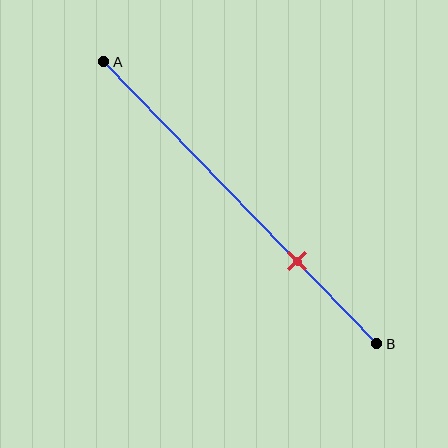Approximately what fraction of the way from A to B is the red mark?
The red mark is approximately 70% of the way from A to B.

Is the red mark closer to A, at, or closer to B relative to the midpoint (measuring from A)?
The red mark is closer to point B than the midpoint of segment AB.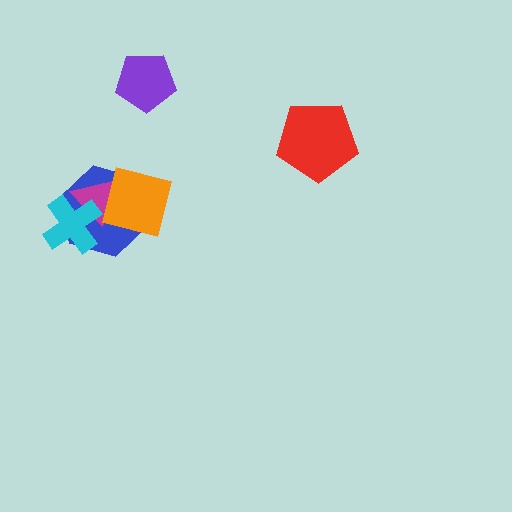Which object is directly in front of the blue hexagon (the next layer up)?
The magenta triangle is directly in front of the blue hexagon.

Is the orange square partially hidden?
No, no other shape covers it.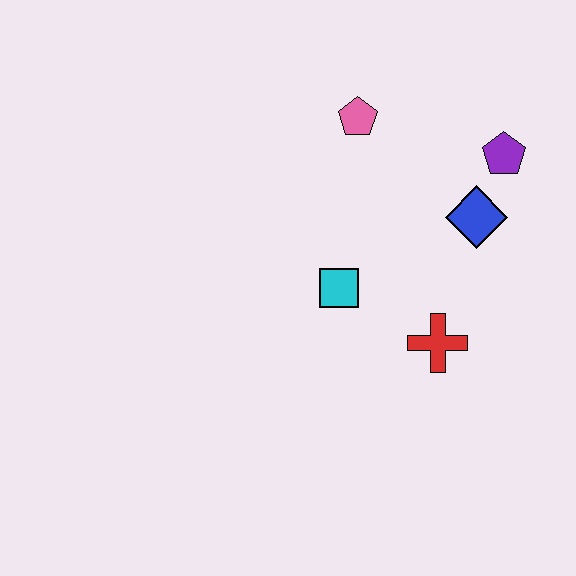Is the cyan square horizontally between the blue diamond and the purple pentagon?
No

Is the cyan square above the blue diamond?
No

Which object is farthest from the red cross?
The pink pentagon is farthest from the red cross.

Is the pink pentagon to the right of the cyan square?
Yes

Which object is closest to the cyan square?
The red cross is closest to the cyan square.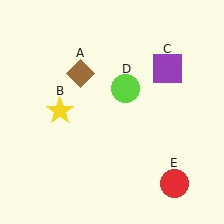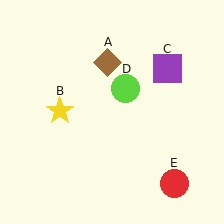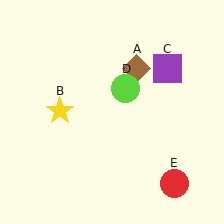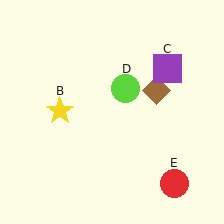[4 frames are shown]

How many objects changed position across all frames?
1 object changed position: brown diamond (object A).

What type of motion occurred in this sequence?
The brown diamond (object A) rotated clockwise around the center of the scene.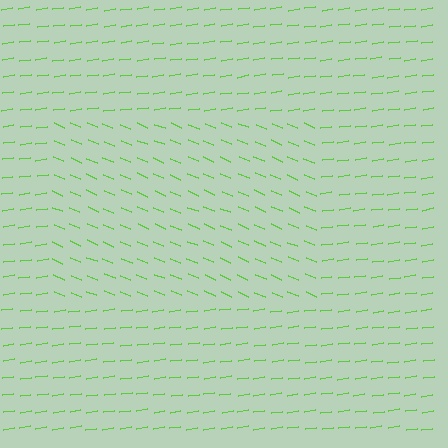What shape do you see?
I see a rectangle.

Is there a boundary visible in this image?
Yes, there is a texture boundary formed by a change in line orientation.